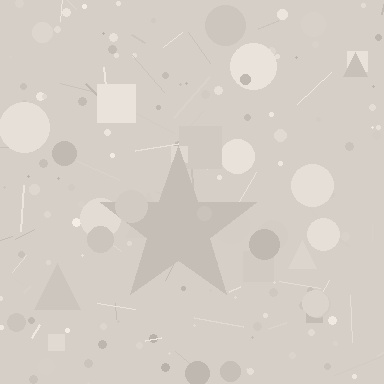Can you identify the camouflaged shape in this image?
The camouflaged shape is a star.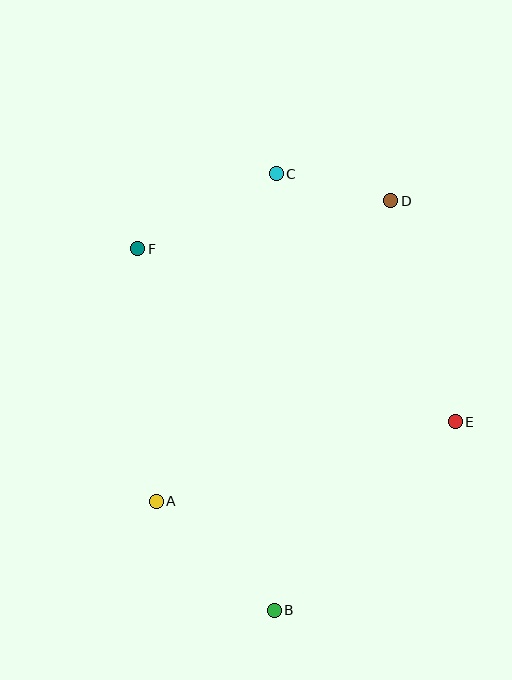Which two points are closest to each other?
Points C and D are closest to each other.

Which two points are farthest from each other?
Points B and C are farthest from each other.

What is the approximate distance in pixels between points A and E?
The distance between A and E is approximately 310 pixels.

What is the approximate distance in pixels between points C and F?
The distance between C and F is approximately 157 pixels.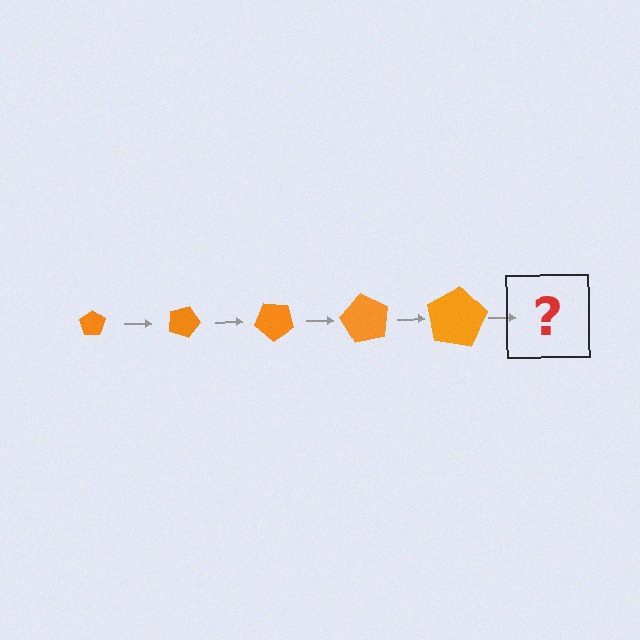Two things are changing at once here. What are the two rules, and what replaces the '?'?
The two rules are that the pentagon grows larger each step and it rotates 20 degrees each step. The '?' should be a pentagon, larger than the previous one and rotated 100 degrees from the start.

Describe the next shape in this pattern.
It should be a pentagon, larger than the previous one and rotated 100 degrees from the start.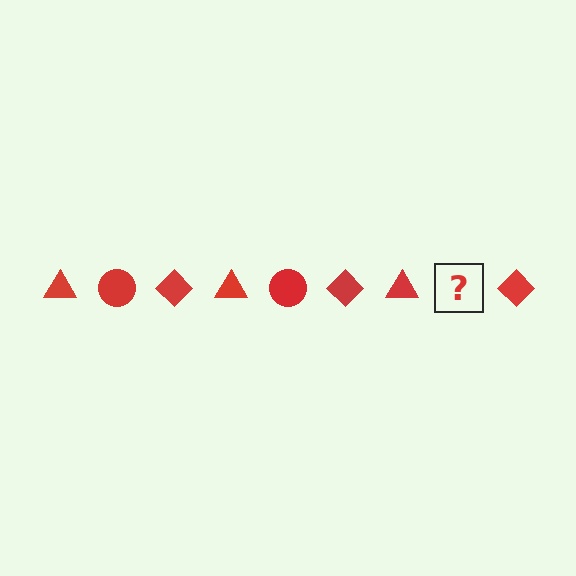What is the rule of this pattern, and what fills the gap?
The rule is that the pattern cycles through triangle, circle, diamond shapes in red. The gap should be filled with a red circle.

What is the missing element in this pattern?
The missing element is a red circle.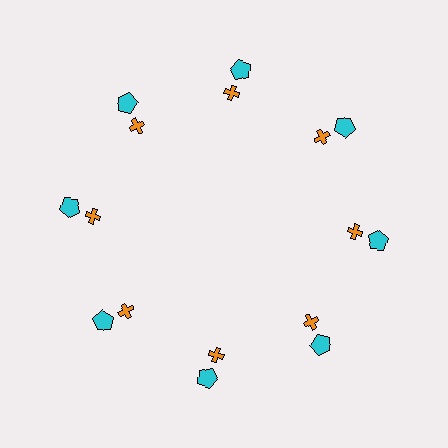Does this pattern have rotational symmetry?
Yes, this pattern has 8-fold rotational symmetry. It looks the same after rotating 45 degrees around the center.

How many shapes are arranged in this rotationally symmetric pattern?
There are 16 shapes, arranged in 8 groups of 2.